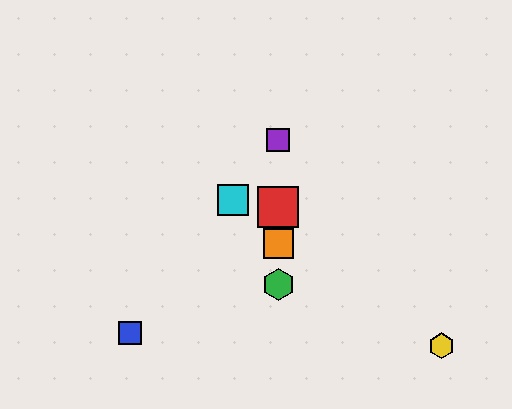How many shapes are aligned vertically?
4 shapes (the red square, the green hexagon, the purple square, the orange square) are aligned vertically.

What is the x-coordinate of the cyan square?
The cyan square is at x≈233.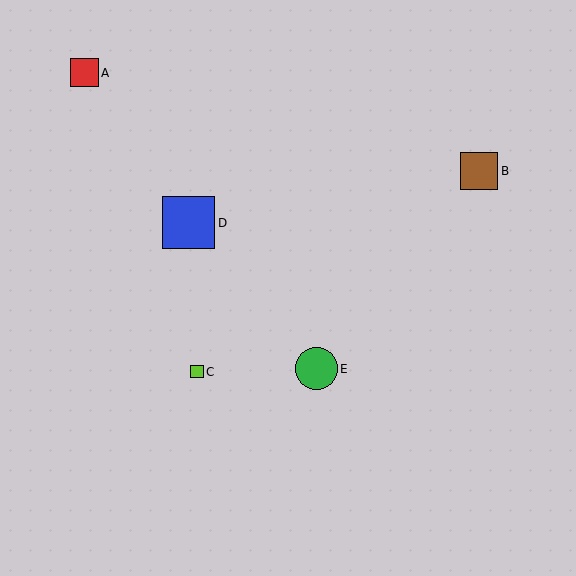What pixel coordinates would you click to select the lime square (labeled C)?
Click at (197, 372) to select the lime square C.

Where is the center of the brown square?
The center of the brown square is at (479, 171).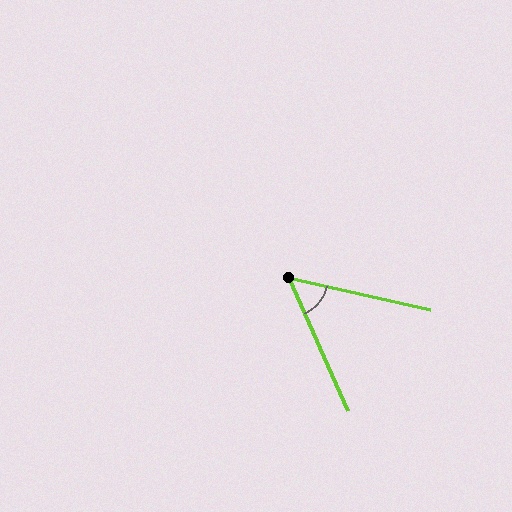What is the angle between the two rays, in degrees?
Approximately 53 degrees.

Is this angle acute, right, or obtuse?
It is acute.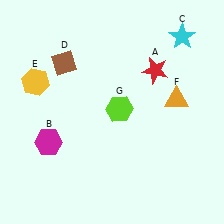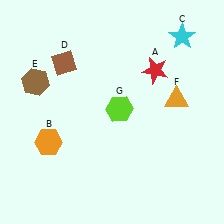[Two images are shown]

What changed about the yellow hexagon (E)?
In Image 1, E is yellow. In Image 2, it changed to brown.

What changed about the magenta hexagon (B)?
In Image 1, B is magenta. In Image 2, it changed to orange.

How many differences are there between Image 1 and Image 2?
There are 2 differences between the two images.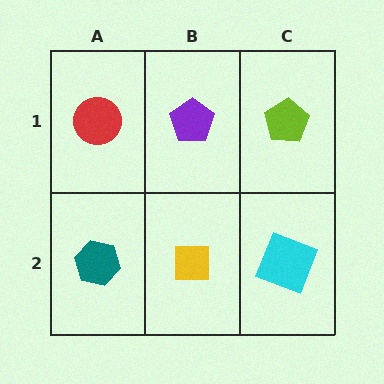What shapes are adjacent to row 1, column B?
A yellow square (row 2, column B), a red circle (row 1, column A), a lime pentagon (row 1, column C).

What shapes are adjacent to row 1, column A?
A teal hexagon (row 2, column A), a purple pentagon (row 1, column B).